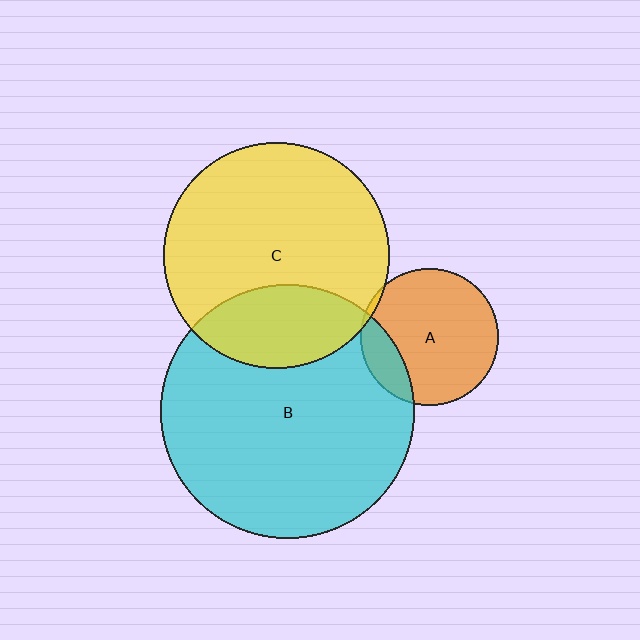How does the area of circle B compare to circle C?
Approximately 1.3 times.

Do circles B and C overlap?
Yes.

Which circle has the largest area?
Circle B (cyan).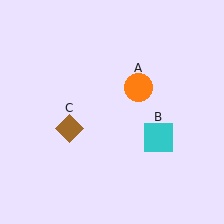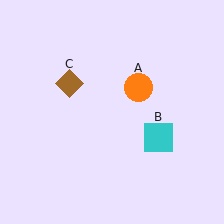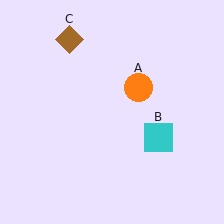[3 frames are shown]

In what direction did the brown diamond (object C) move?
The brown diamond (object C) moved up.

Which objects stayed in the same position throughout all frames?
Orange circle (object A) and cyan square (object B) remained stationary.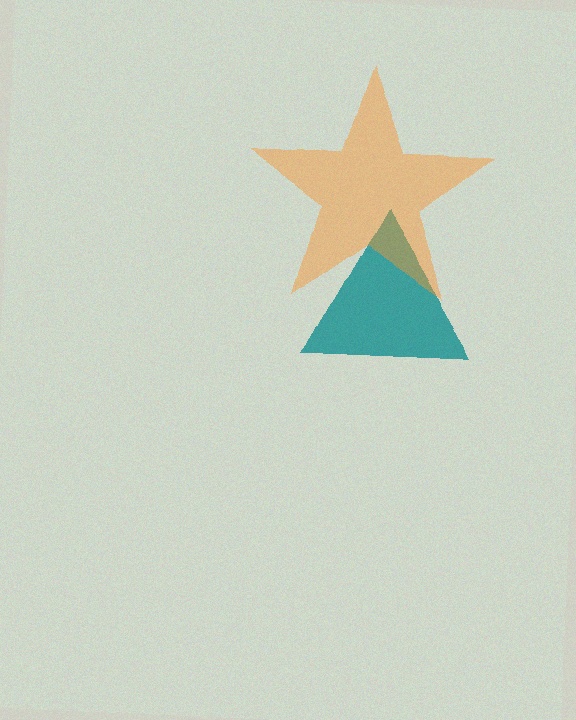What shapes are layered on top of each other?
The layered shapes are: a teal triangle, an orange star.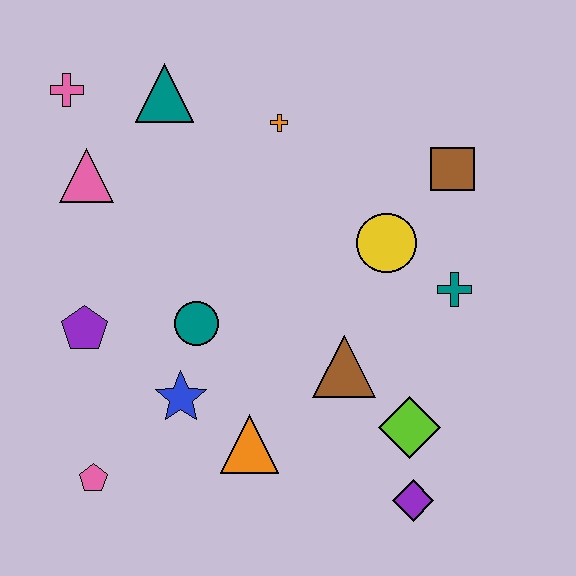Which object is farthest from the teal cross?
The pink cross is farthest from the teal cross.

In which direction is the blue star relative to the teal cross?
The blue star is to the left of the teal cross.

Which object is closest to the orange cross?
The teal triangle is closest to the orange cross.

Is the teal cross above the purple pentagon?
Yes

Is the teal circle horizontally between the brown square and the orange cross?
No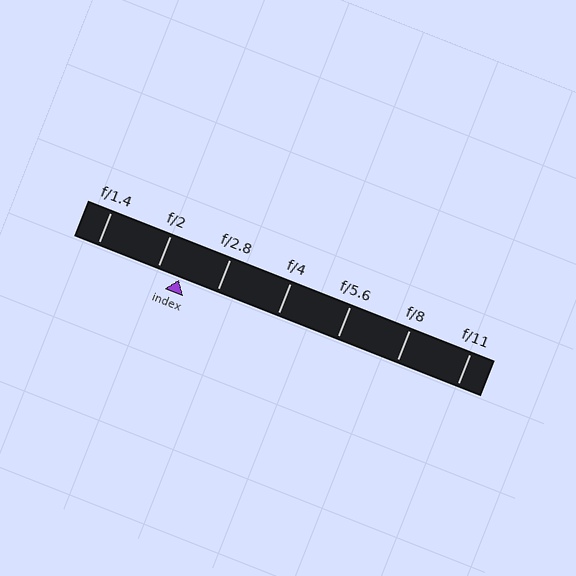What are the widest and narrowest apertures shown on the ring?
The widest aperture shown is f/1.4 and the narrowest is f/11.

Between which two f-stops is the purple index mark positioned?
The index mark is between f/2 and f/2.8.